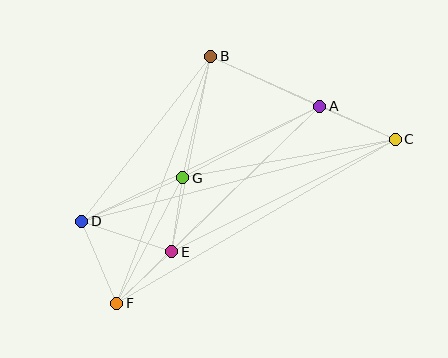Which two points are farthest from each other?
Points C and D are farthest from each other.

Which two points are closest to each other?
Points E and G are closest to each other.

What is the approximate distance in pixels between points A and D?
The distance between A and D is approximately 264 pixels.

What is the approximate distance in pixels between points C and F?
The distance between C and F is approximately 323 pixels.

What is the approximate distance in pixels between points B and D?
The distance between B and D is approximately 209 pixels.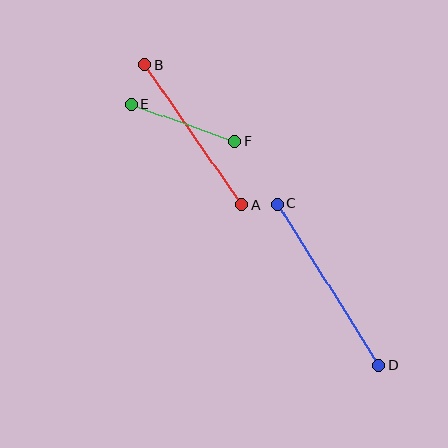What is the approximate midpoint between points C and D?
The midpoint is at approximately (328, 284) pixels.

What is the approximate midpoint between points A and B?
The midpoint is at approximately (193, 134) pixels.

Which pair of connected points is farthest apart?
Points C and D are farthest apart.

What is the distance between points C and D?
The distance is approximately 191 pixels.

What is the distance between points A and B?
The distance is approximately 171 pixels.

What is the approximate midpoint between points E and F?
The midpoint is at approximately (183, 122) pixels.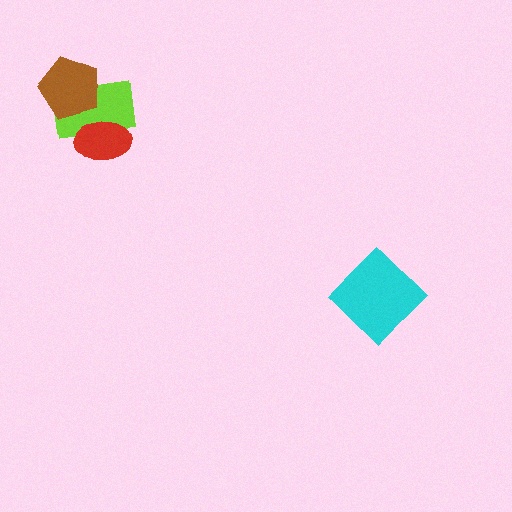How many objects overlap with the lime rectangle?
2 objects overlap with the lime rectangle.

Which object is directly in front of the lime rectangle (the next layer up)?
The brown pentagon is directly in front of the lime rectangle.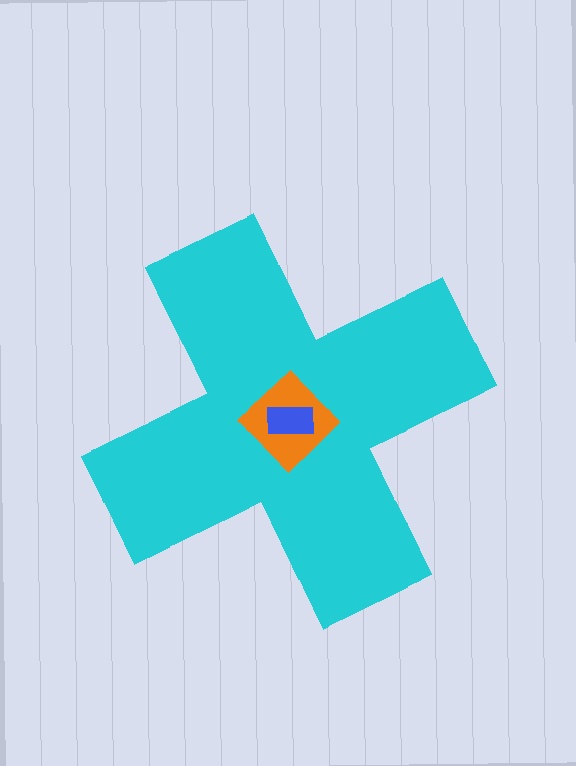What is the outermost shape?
The cyan cross.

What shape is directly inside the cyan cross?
The orange diamond.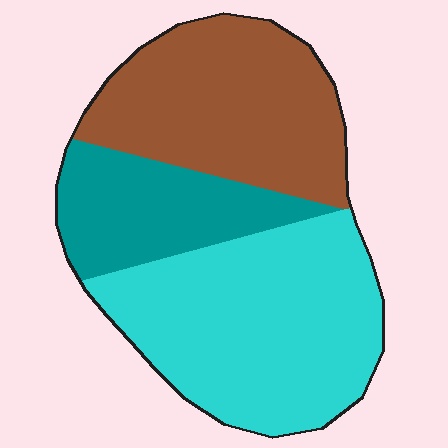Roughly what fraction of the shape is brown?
Brown covers about 35% of the shape.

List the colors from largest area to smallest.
From largest to smallest: cyan, brown, teal.